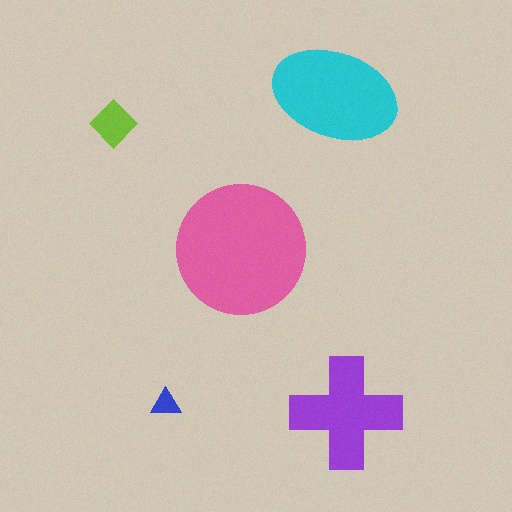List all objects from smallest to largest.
The blue triangle, the lime diamond, the purple cross, the cyan ellipse, the pink circle.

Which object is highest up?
The cyan ellipse is topmost.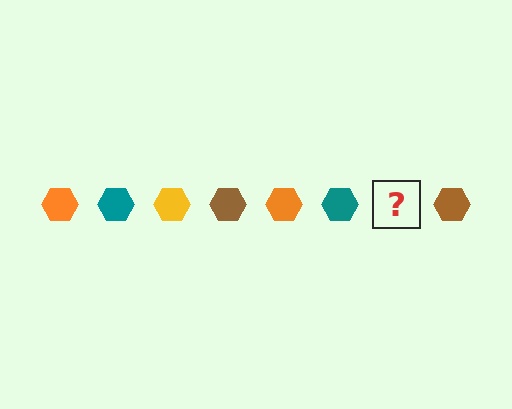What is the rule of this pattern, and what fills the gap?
The rule is that the pattern cycles through orange, teal, yellow, brown hexagons. The gap should be filled with a yellow hexagon.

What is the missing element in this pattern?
The missing element is a yellow hexagon.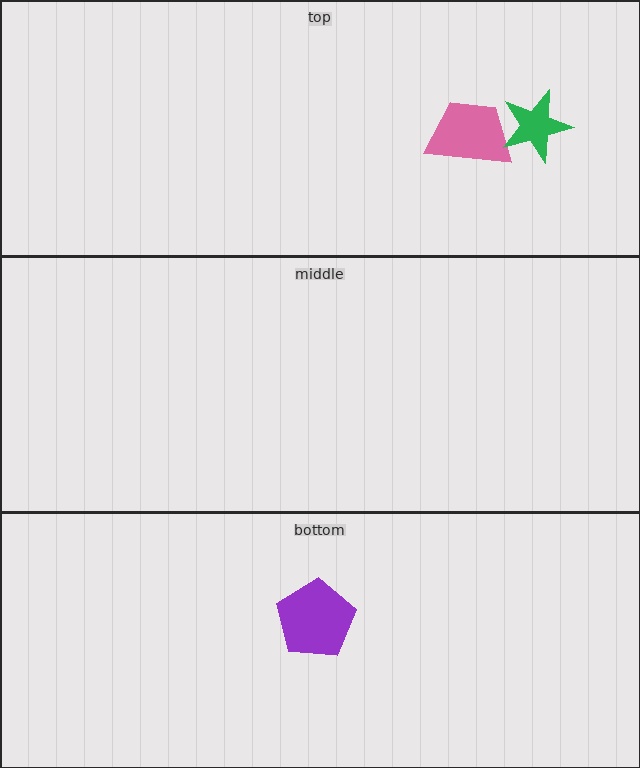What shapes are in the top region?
The pink trapezoid, the green star.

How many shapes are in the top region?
2.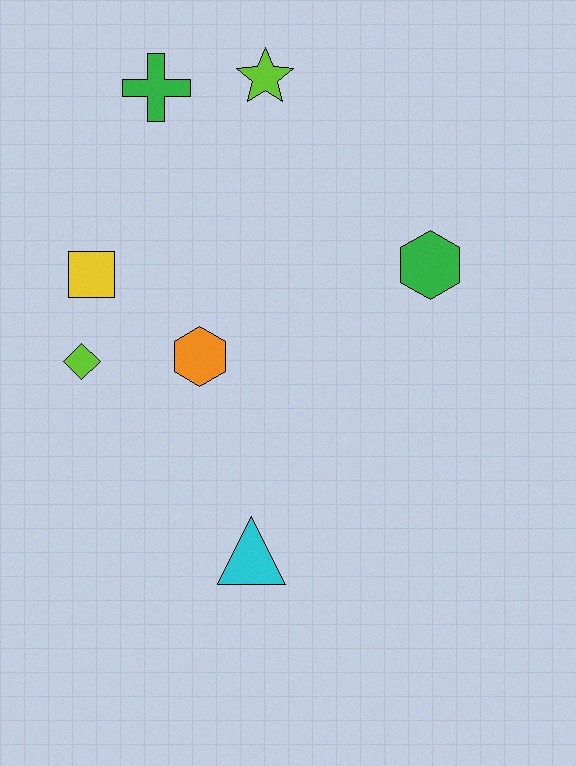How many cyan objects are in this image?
There is 1 cyan object.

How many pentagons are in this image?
There are no pentagons.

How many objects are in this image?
There are 7 objects.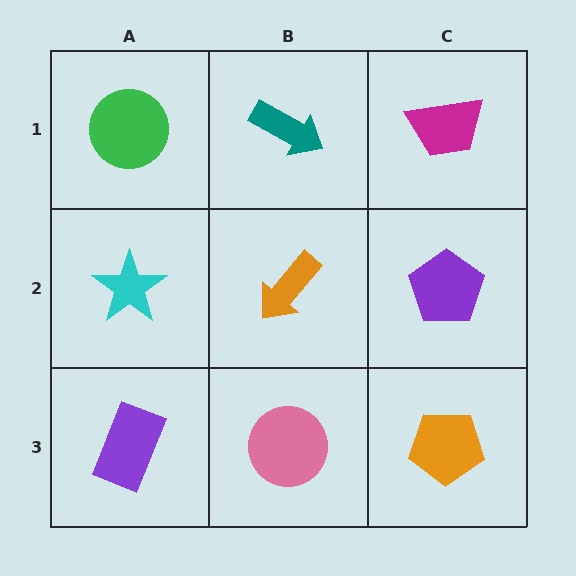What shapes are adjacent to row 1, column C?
A purple pentagon (row 2, column C), a teal arrow (row 1, column B).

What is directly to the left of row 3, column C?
A pink circle.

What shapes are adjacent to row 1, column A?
A cyan star (row 2, column A), a teal arrow (row 1, column B).